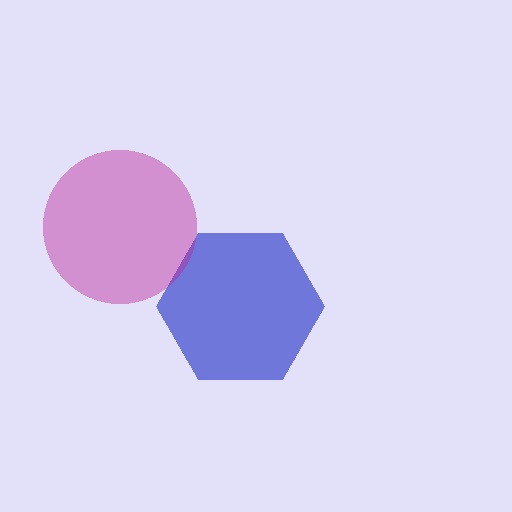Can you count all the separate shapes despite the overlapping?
Yes, there are 2 separate shapes.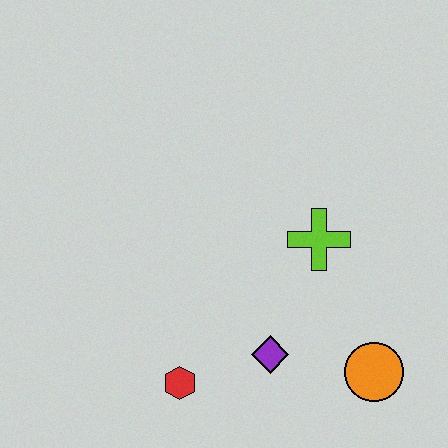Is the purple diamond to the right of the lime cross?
No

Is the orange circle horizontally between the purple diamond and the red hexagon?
No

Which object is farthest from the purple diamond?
The lime cross is farthest from the purple diamond.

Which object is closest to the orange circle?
The purple diamond is closest to the orange circle.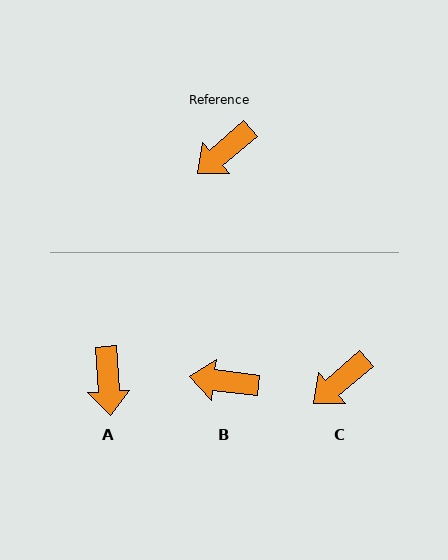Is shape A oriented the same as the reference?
No, it is off by about 53 degrees.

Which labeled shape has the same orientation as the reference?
C.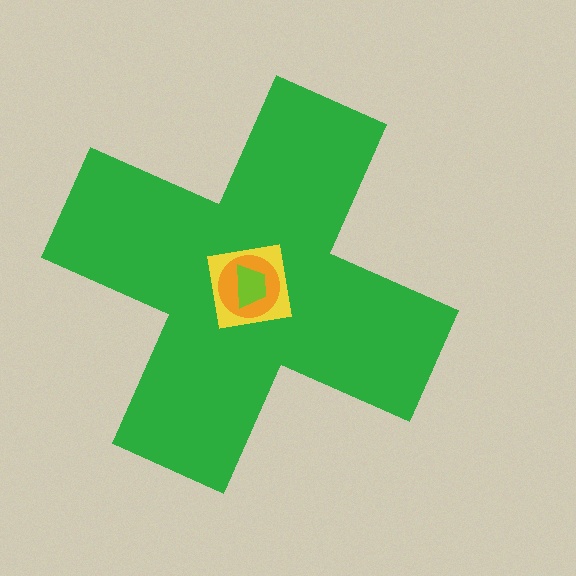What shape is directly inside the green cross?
The yellow square.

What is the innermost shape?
The lime trapezoid.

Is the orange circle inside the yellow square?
Yes.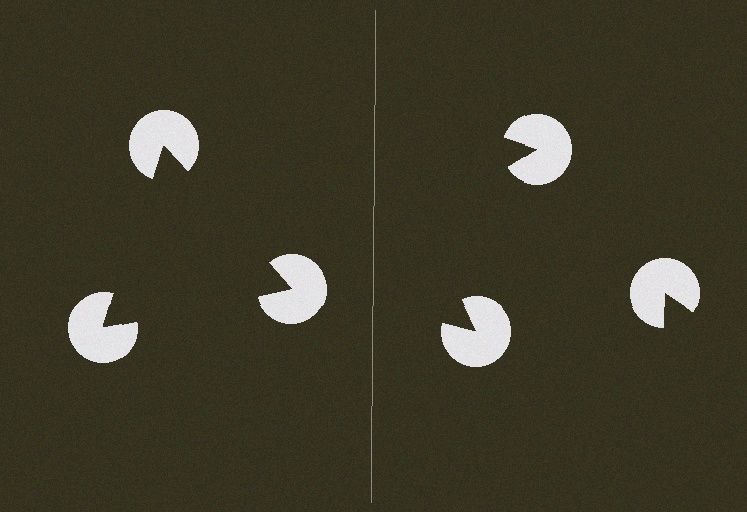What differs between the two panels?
The pac-man discs are positioned identically on both sides; only the wedge orientations differ. On the left they align to a triangle; on the right they are misaligned.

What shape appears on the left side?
An illusory triangle.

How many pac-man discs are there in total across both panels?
6 — 3 on each side.